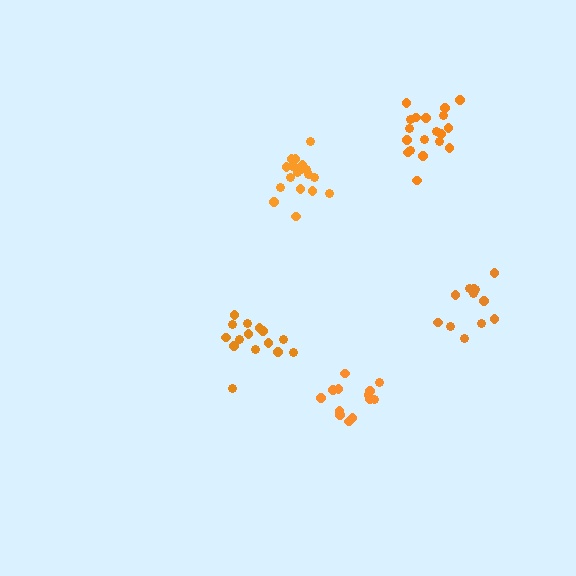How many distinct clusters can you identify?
There are 5 distinct clusters.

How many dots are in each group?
Group 1: 15 dots, Group 2: 19 dots, Group 3: 13 dots, Group 4: 13 dots, Group 5: 18 dots (78 total).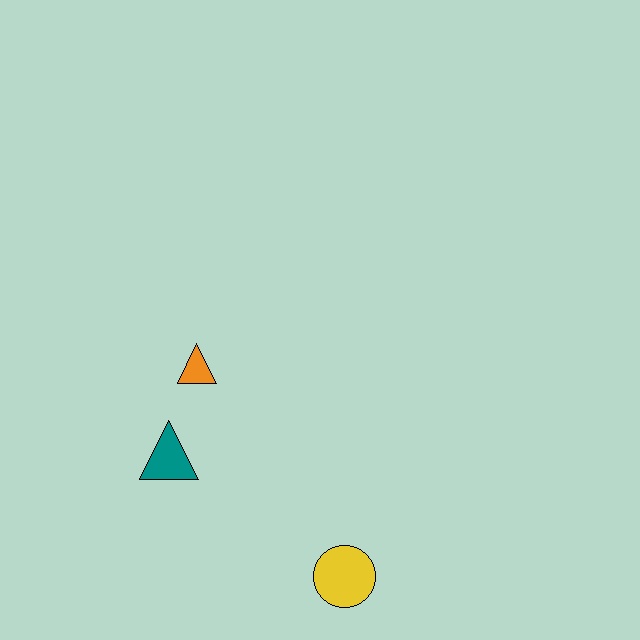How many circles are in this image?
There is 1 circle.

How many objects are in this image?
There are 3 objects.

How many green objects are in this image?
There are no green objects.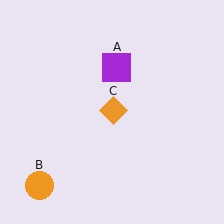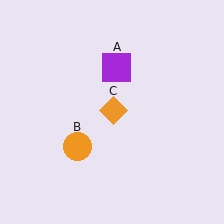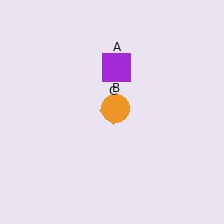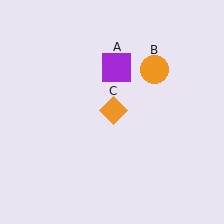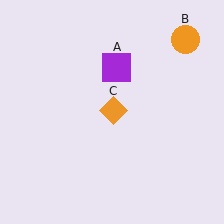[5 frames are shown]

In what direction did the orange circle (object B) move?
The orange circle (object B) moved up and to the right.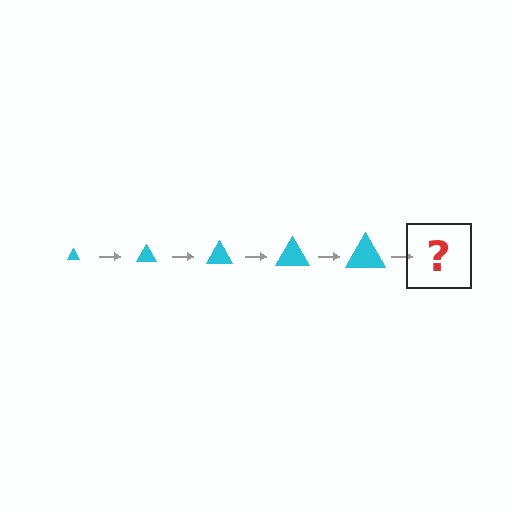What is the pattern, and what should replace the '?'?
The pattern is that the triangle gets progressively larger each step. The '?' should be a cyan triangle, larger than the previous one.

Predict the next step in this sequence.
The next step is a cyan triangle, larger than the previous one.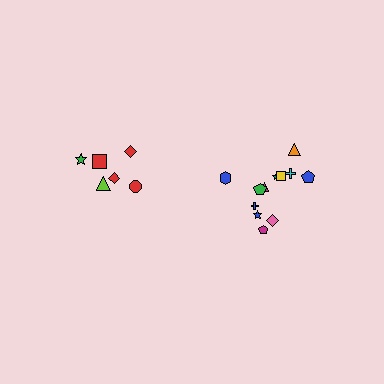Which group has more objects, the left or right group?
The right group.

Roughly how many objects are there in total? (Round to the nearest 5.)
Roughly 20 objects in total.